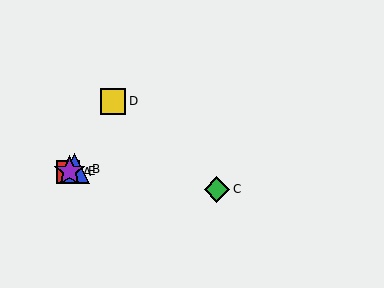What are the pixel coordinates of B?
Object B is at (74, 169).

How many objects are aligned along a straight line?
3 objects (A, B, E) are aligned along a straight line.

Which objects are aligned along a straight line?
Objects A, B, E are aligned along a straight line.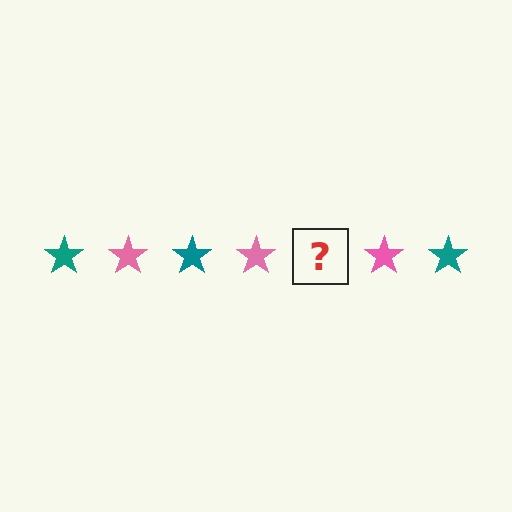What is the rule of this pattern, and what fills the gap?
The rule is that the pattern cycles through teal, pink stars. The gap should be filled with a teal star.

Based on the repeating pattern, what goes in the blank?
The blank should be a teal star.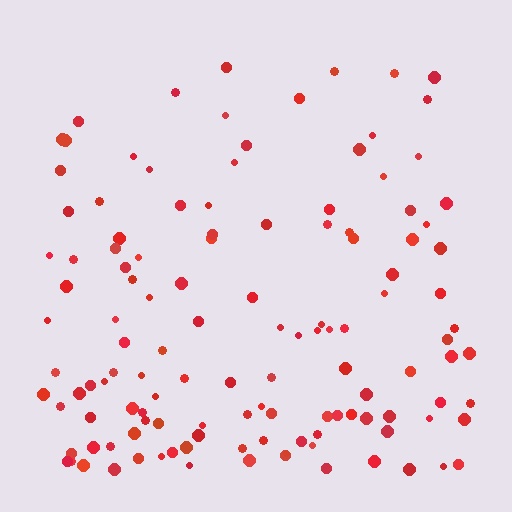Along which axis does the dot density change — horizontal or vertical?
Vertical.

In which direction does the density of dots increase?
From top to bottom, with the bottom side densest.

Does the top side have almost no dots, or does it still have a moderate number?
Still a moderate number, just noticeably fewer than the bottom.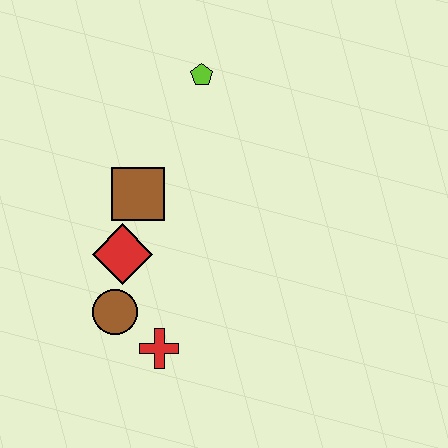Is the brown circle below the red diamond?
Yes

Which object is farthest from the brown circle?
The lime pentagon is farthest from the brown circle.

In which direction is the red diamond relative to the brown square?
The red diamond is below the brown square.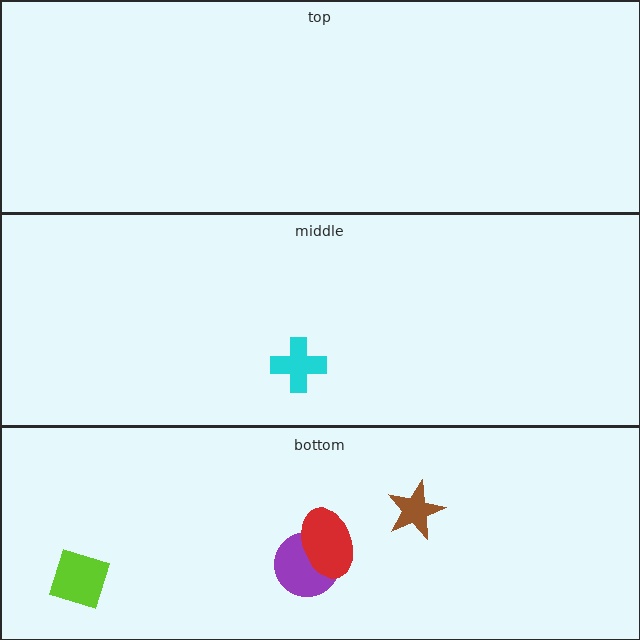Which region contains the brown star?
The bottom region.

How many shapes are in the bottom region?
4.